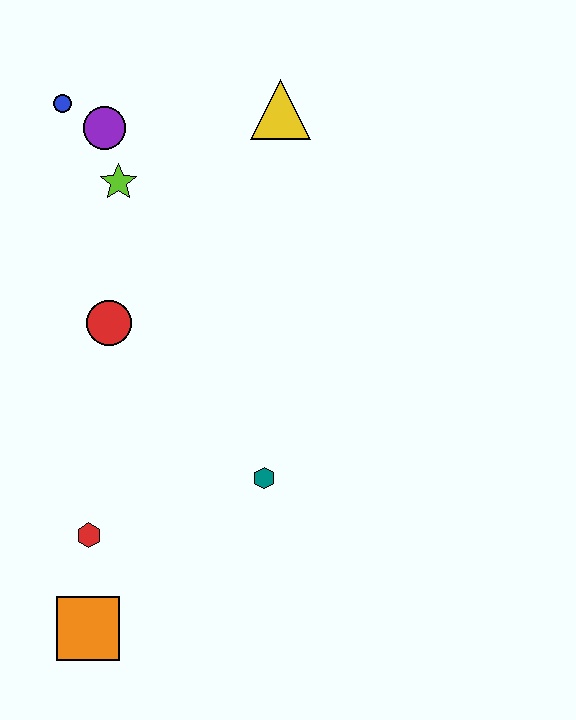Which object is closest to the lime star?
The purple circle is closest to the lime star.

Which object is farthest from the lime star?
The orange square is farthest from the lime star.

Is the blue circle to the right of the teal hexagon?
No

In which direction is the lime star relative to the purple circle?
The lime star is below the purple circle.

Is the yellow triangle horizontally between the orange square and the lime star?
No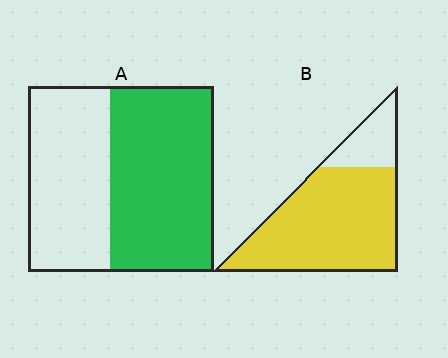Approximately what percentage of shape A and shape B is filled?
A is approximately 55% and B is approximately 80%.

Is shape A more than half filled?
Yes.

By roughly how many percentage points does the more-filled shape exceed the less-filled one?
By roughly 25 percentage points (B over A).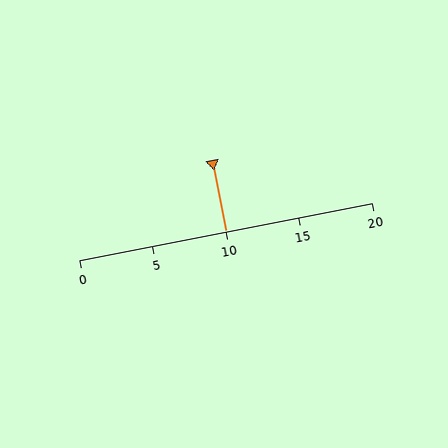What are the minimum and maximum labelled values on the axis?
The axis runs from 0 to 20.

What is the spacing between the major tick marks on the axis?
The major ticks are spaced 5 apart.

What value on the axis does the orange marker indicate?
The marker indicates approximately 10.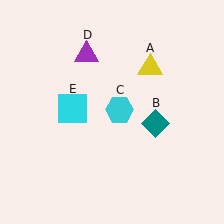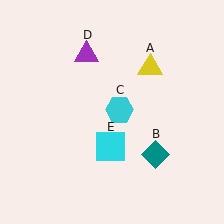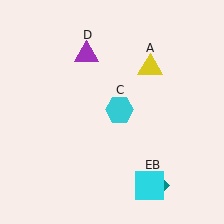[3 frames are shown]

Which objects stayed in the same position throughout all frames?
Yellow triangle (object A) and cyan hexagon (object C) and purple triangle (object D) remained stationary.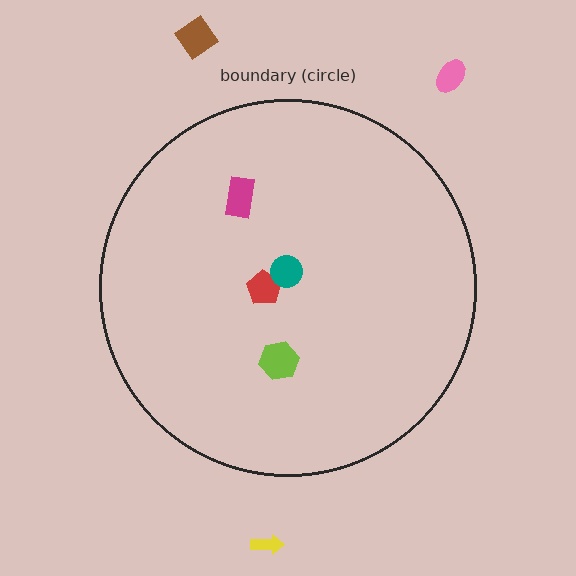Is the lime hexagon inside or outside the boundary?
Inside.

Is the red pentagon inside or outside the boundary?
Inside.